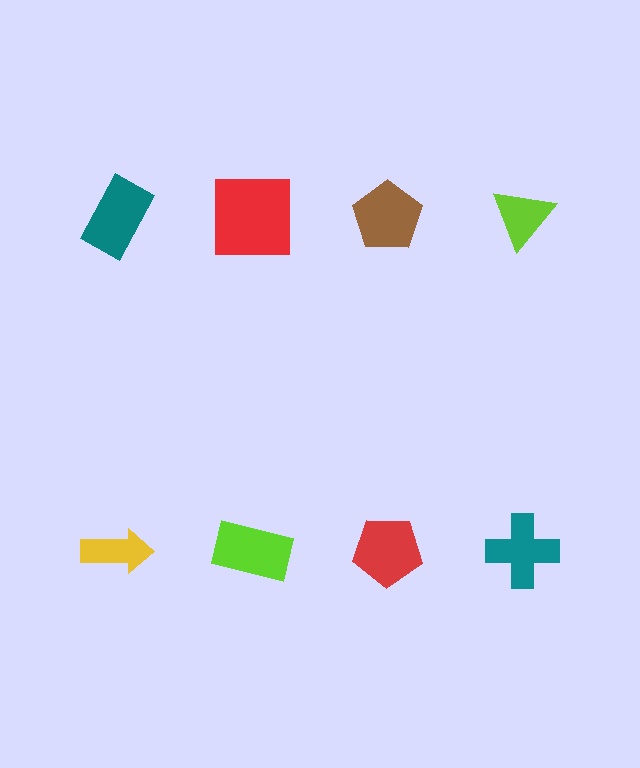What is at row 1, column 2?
A red square.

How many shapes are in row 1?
4 shapes.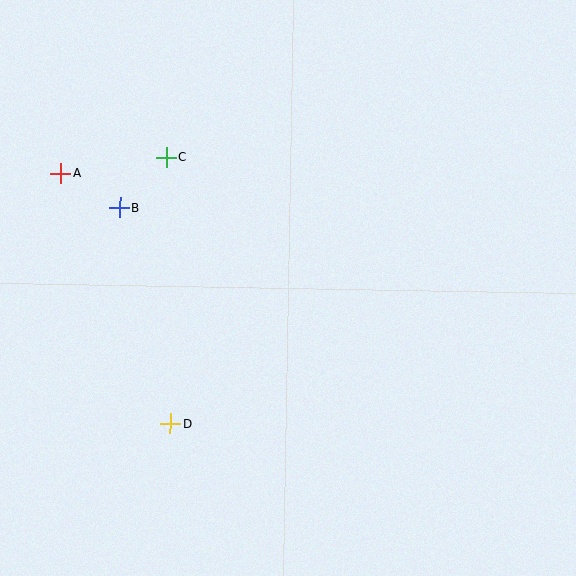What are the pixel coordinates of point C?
Point C is at (166, 157).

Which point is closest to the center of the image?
Point C at (166, 157) is closest to the center.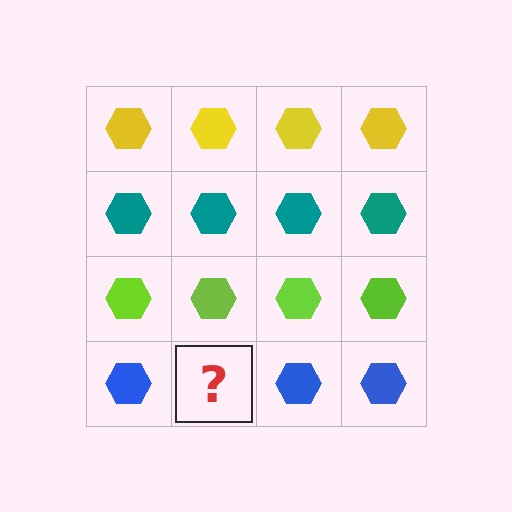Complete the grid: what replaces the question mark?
The question mark should be replaced with a blue hexagon.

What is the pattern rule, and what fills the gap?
The rule is that each row has a consistent color. The gap should be filled with a blue hexagon.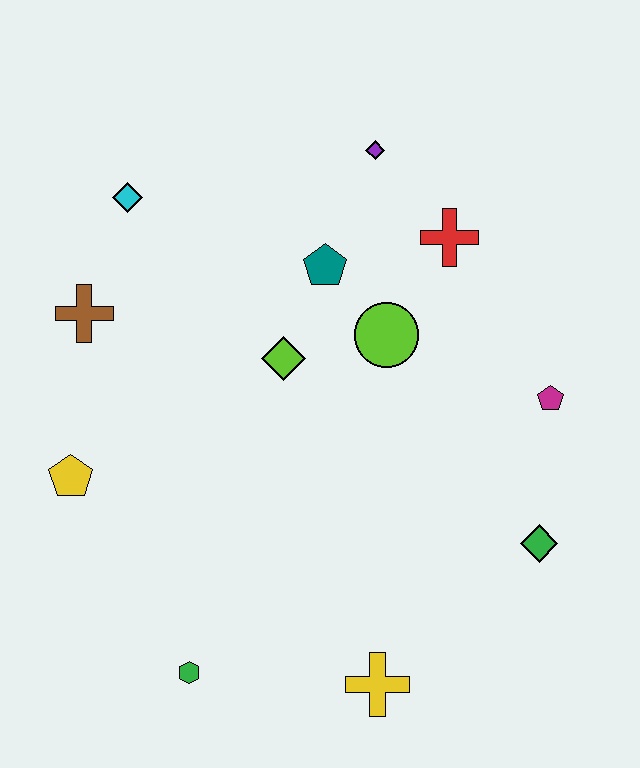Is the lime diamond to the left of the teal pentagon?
Yes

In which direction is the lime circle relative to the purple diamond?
The lime circle is below the purple diamond.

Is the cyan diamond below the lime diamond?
No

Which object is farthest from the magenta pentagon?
The yellow pentagon is farthest from the magenta pentagon.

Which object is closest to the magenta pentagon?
The green diamond is closest to the magenta pentagon.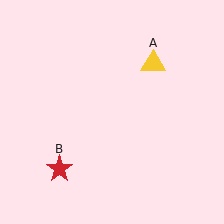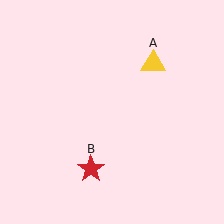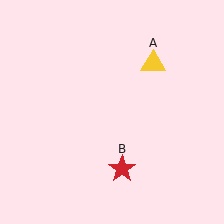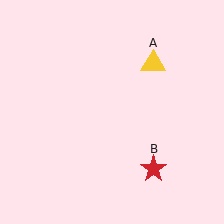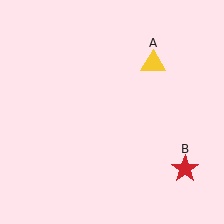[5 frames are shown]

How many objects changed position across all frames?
1 object changed position: red star (object B).